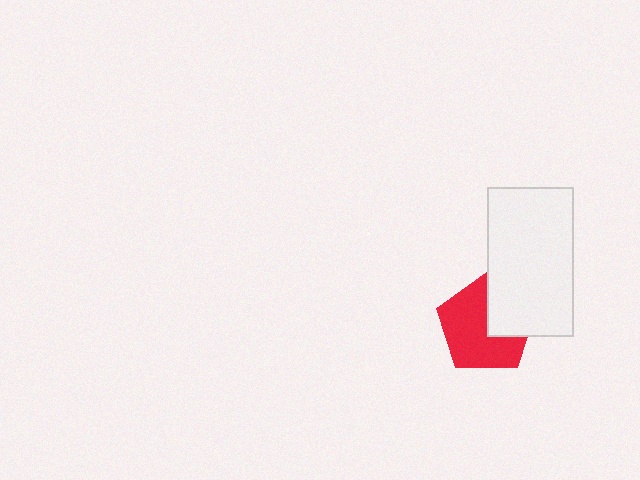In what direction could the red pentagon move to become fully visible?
The red pentagon could move toward the lower-left. That would shift it out from behind the white rectangle entirely.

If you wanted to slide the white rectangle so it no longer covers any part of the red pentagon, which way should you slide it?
Slide it toward the upper-right — that is the most direct way to separate the two shapes.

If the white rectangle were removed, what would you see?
You would see the complete red pentagon.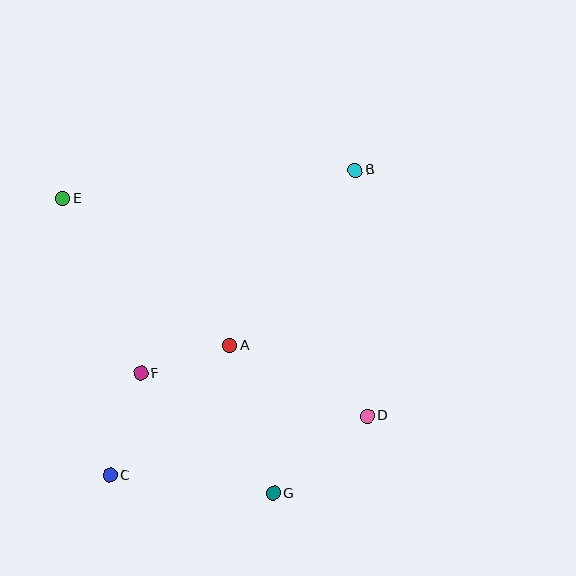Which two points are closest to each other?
Points A and F are closest to each other.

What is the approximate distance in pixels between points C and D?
The distance between C and D is approximately 264 pixels.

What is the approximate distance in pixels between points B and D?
The distance between B and D is approximately 246 pixels.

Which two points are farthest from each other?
Points B and C are farthest from each other.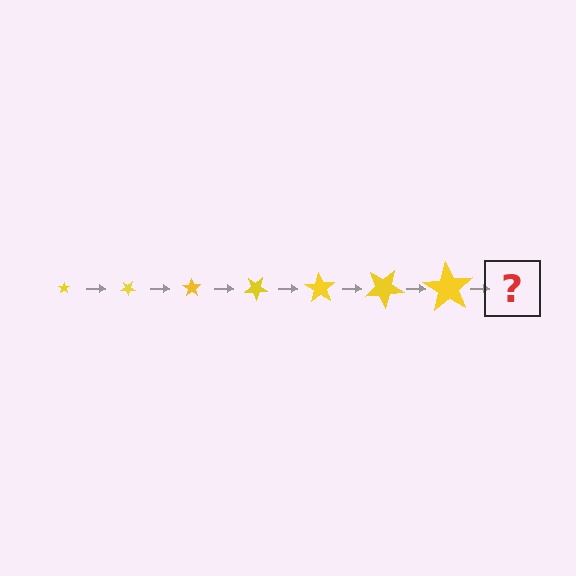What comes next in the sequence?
The next element should be a star, larger than the previous one and rotated 245 degrees from the start.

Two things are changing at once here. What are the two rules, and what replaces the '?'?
The two rules are that the star grows larger each step and it rotates 35 degrees each step. The '?' should be a star, larger than the previous one and rotated 245 degrees from the start.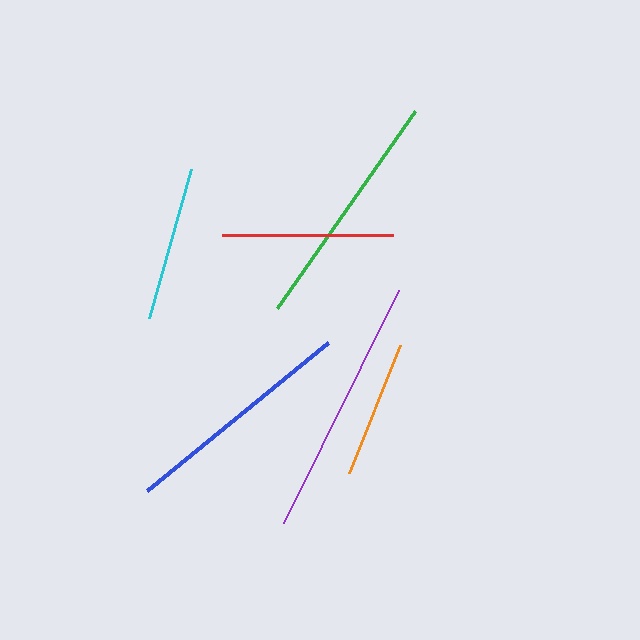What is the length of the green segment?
The green segment is approximately 240 pixels long.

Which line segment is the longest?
The purple line is the longest at approximately 259 pixels.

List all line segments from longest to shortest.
From longest to shortest: purple, green, blue, red, cyan, orange.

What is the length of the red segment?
The red segment is approximately 171 pixels long.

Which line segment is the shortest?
The orange line is the shortest at approximately 138 pixels.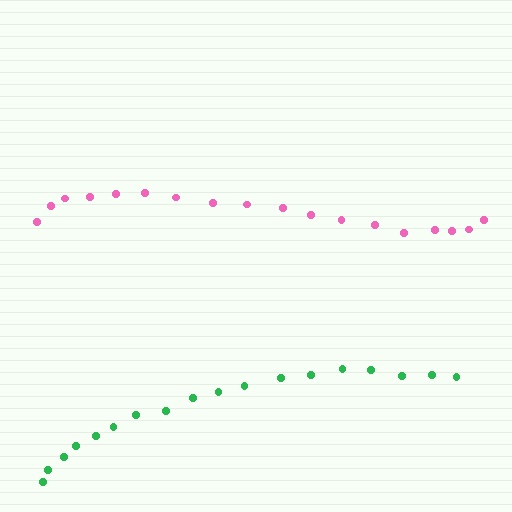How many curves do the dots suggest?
There are 2 distinct paths.